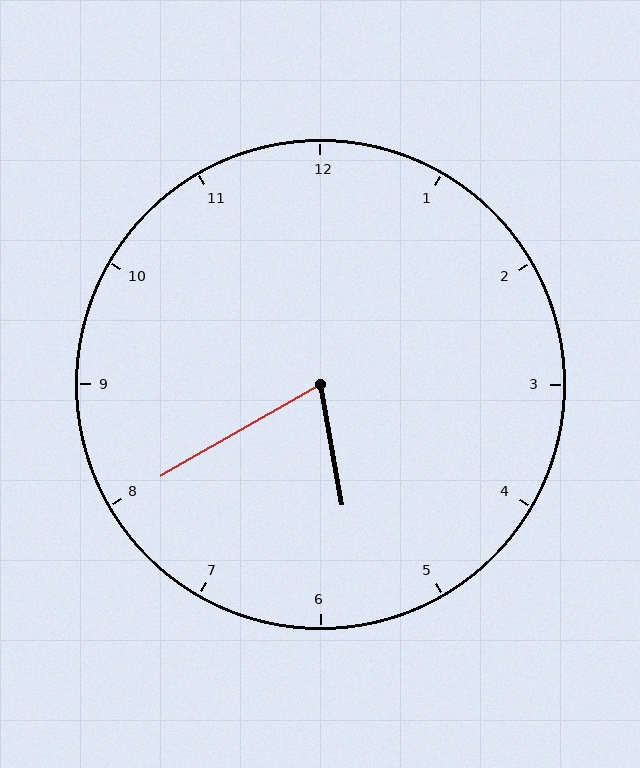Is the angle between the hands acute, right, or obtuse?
It is acute.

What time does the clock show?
5:40.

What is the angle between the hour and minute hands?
Approximately 70 degrees.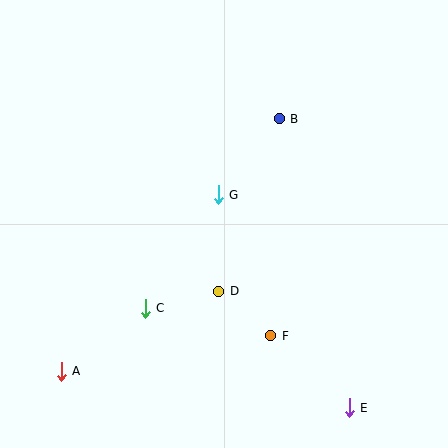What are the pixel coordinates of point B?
Point B is at (279, 119).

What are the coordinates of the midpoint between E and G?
The midpoint between E and G is at (284, 301).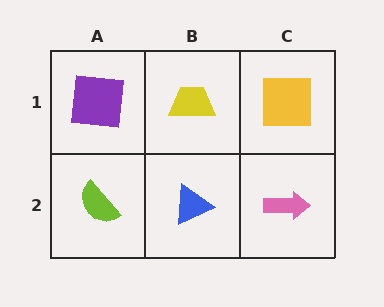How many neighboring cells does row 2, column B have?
3.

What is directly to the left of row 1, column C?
A yellow trapezoid.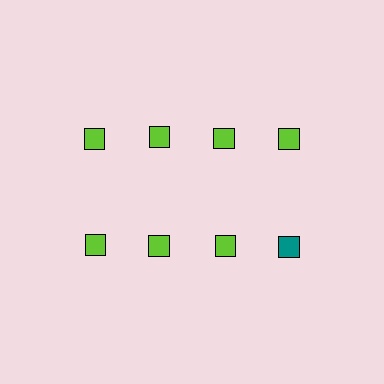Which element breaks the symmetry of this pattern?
The teal square in the second row, second from right column breaks the symmetry. All other shapes are lime squares.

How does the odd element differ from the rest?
It has a different color: teal instead of lime.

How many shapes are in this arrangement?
There are 8 shapes arranged in a grid pattern.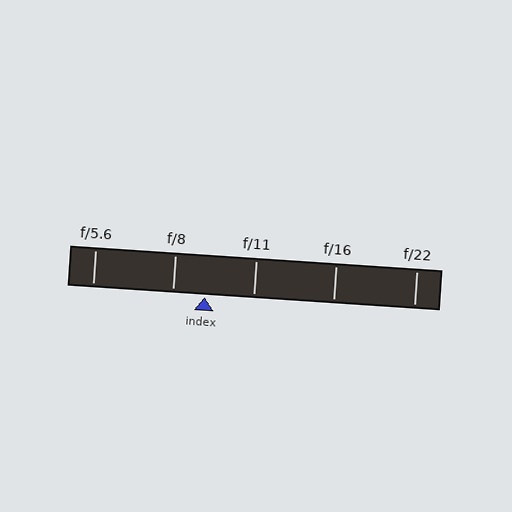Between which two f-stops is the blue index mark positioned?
The index mark is between f/8 and f/11.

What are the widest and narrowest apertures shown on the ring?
The widest aperture shown is f/5.6 and the narrowest is f/22.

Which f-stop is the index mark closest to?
The index mark is closest to f/8.